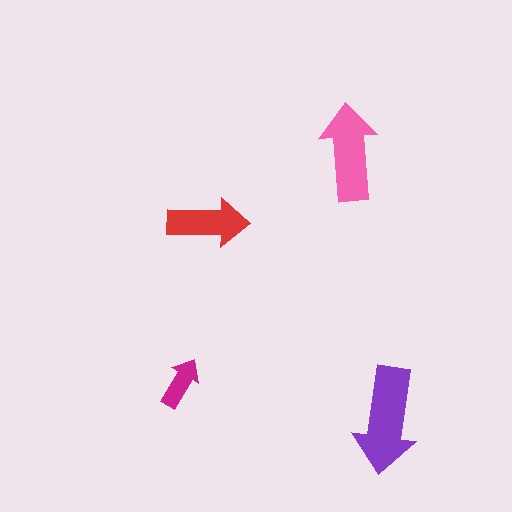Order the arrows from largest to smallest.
the purple one, the pink one, the red one, the magenta one.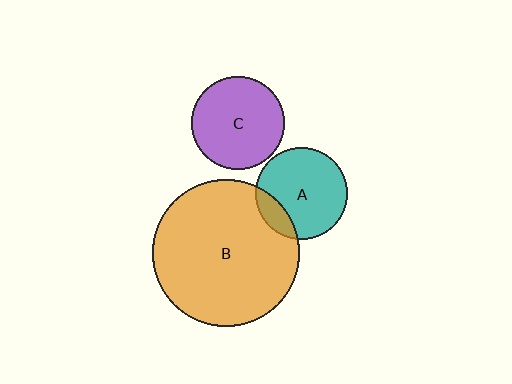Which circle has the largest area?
Circle B (orange).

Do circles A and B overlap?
Yes.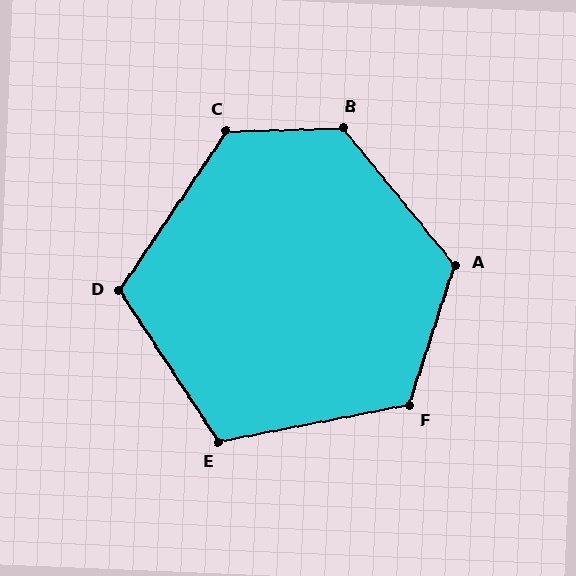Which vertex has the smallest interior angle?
E, at approximately 112 degrees.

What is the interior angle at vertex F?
Approximately 119 degrees (obtuse).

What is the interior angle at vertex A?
Approximately 122 degrees (obtuse).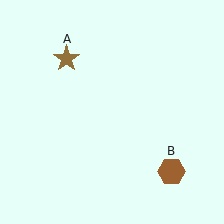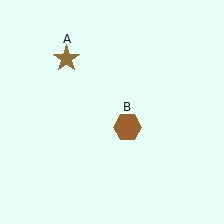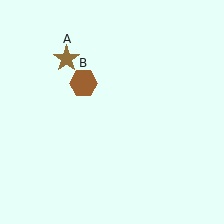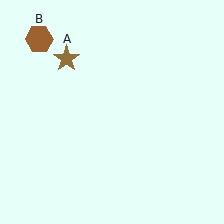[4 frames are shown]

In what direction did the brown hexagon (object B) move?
The brown hexagon (object B) moved up and to the left.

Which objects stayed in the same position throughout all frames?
Brown star (object A) remained stationary.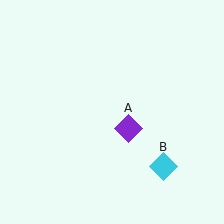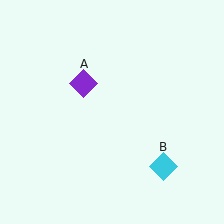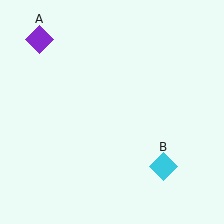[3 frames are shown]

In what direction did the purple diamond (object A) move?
The purple diamond (object A) moved up and to the left.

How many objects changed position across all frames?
1 object changed position: purple diamond (object A).